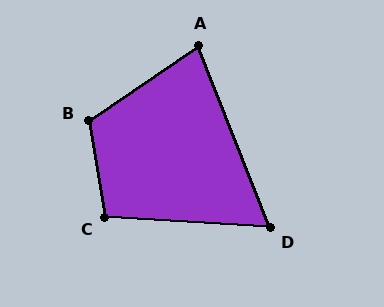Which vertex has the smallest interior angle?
D, at approximately 65 degrees.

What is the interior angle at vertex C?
Approximately 103 degrees (obtuse).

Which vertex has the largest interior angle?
B, at approximately 115 degrees.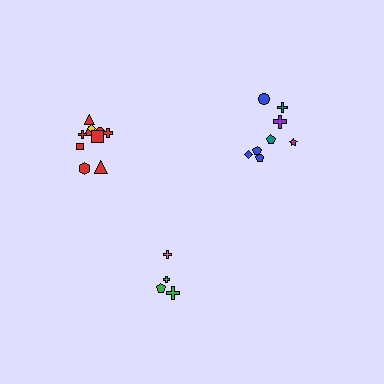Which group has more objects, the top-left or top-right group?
The top-left group.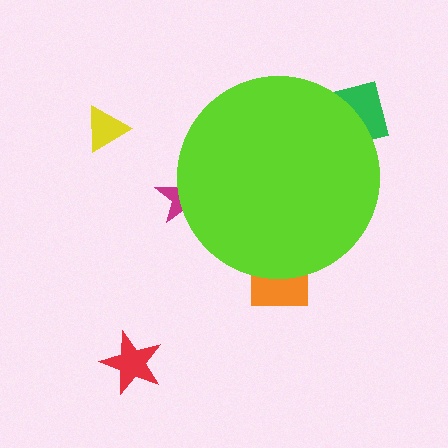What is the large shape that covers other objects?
A lime circle.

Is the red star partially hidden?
No, the red star is fully visible.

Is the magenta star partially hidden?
Yes, the magenta star is partially hidden behind the lime circle.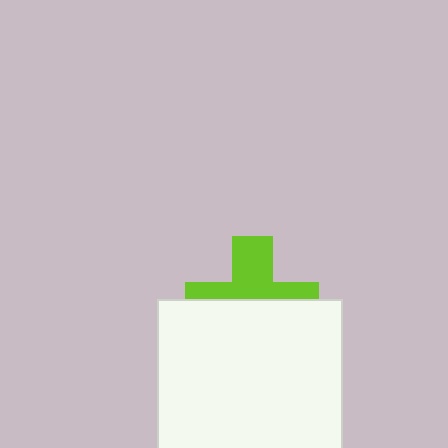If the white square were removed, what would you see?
You would see the complete lime cross.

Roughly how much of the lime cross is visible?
About half of it is visible (roughly 46%).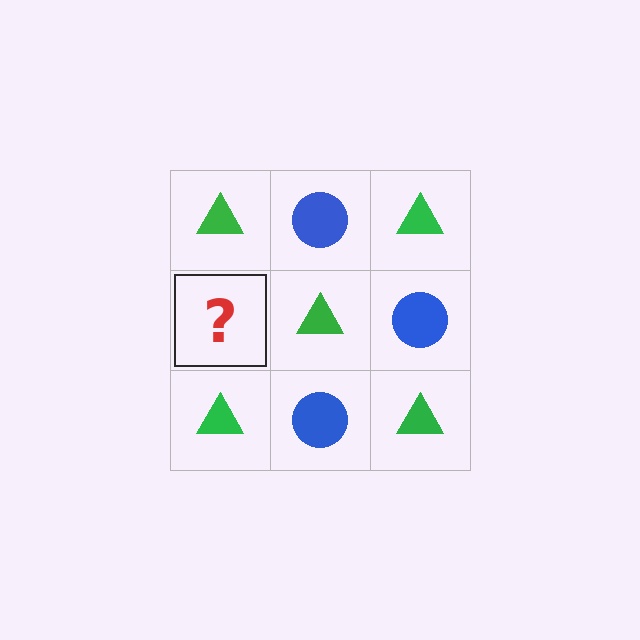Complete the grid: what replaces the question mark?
The question mark should be replaced with a blue circle.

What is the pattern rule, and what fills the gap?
The rule is that it alternates green triangle and blue circle in a checkerboard pattern. The gap should be filled with a blue circle.